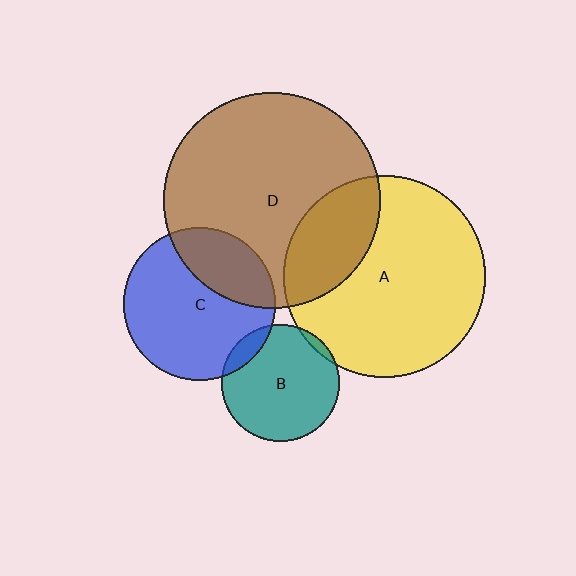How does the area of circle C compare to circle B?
Approximately 1.7 times.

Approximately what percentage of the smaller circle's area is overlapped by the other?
Approximately 25%.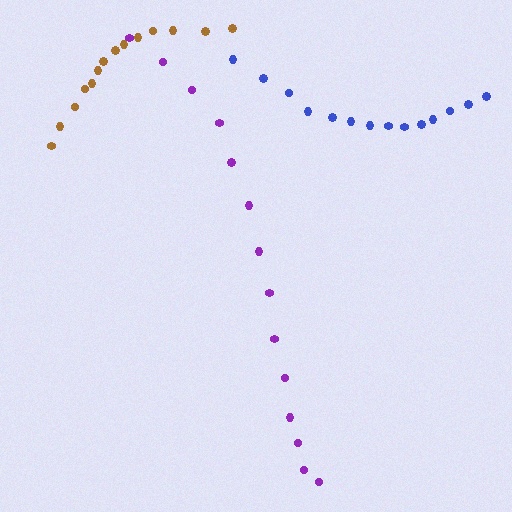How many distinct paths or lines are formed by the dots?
There are 3 distinct paths.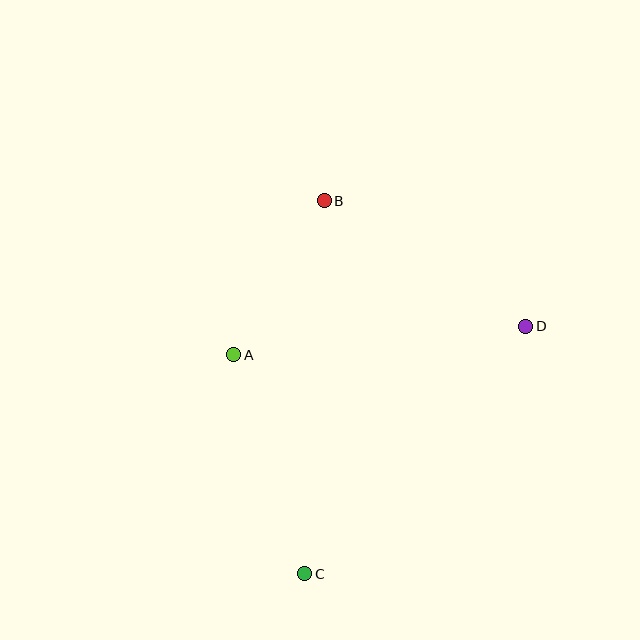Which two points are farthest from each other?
Points B and C are farthest from each other.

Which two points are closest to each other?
Points A and B are closest to each other.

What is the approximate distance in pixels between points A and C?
The distance between A and C is approximately 230 pixels.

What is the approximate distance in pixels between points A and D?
The distance between A and D is approximately 294 pixels.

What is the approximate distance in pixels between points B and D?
The distance between B and D is approximately 237 pixels.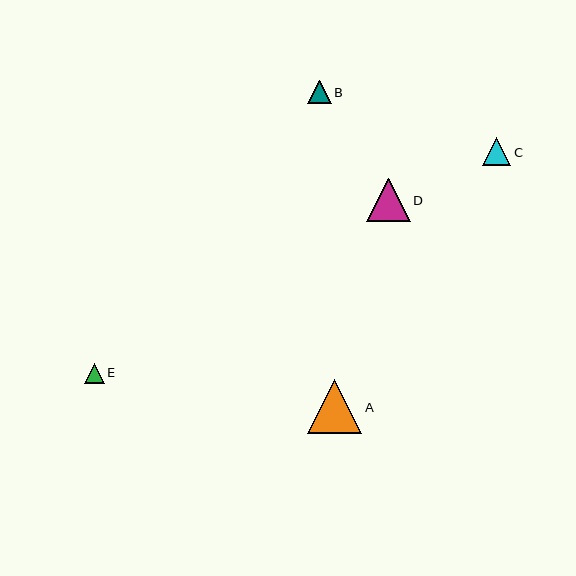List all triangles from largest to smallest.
From largest to smallest: A, D, C, B, E.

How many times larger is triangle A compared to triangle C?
Triangle A is approximately 1.9 times the size of triangle C.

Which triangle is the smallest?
Triangle E is the smallest with a size of approximately 19 pixels.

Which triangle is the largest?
Triangle A is the largest with a size of approximately 54 pixels.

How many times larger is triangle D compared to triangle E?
Triangle D is approximately 2.2 times the size of triangle E.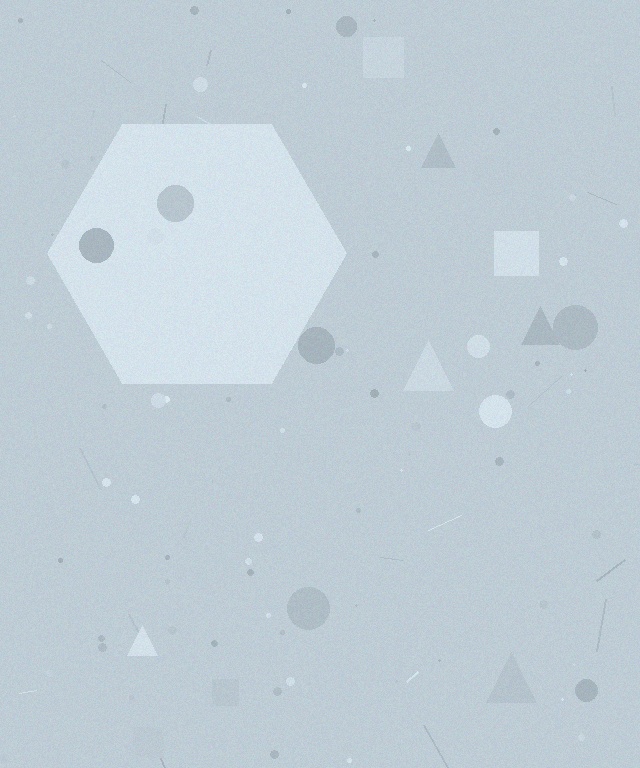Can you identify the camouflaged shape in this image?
The camouflaged shape is a hexagon.